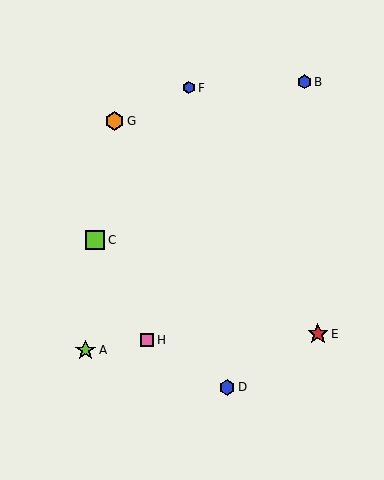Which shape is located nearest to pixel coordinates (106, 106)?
The orange hexagon (labeled G) at (115, 121) is nearest to that location.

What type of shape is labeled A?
Shape A is a lime star.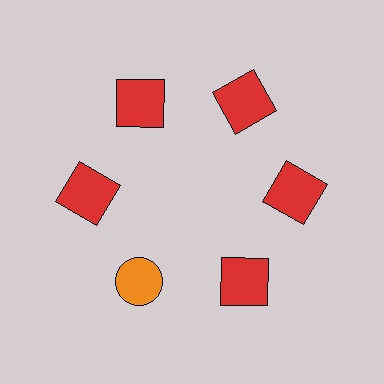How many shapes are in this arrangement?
There are 6 shapes arranged in a ring pattern.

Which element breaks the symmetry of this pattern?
The orange circle at roughly the 7 o'clock position breaks the symmetry. All other shapes are red squares.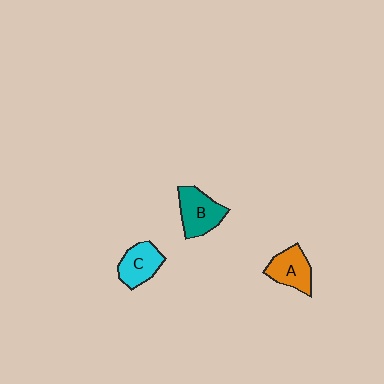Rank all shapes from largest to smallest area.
From largest to smallest: B (teal), A (orange), C (cyan).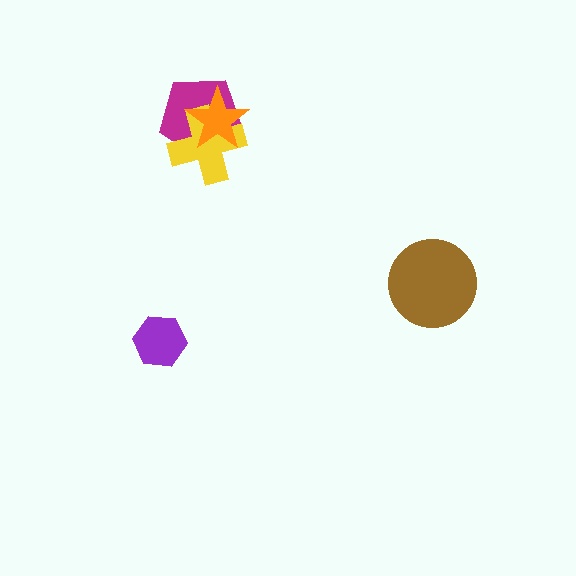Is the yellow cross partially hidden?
Yes, it is partially covered by another shape.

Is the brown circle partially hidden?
No, no other shape covers it.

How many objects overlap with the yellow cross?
2 objects overlap with the yellow cross.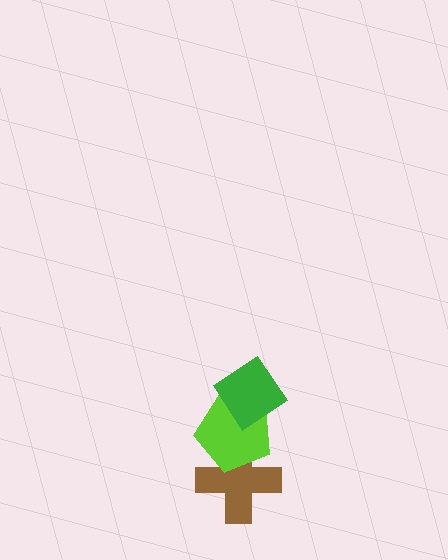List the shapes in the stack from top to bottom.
From top to bottom: the green diamond, the lime pentagon, the brown cross.